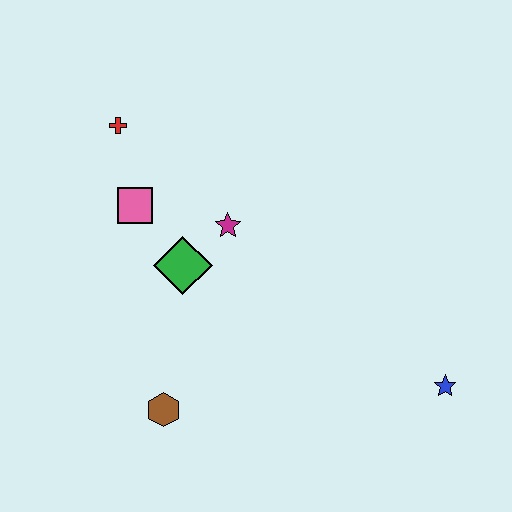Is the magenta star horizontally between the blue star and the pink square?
Yes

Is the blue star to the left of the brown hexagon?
No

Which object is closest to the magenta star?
The green diamond is closest to the magenta star.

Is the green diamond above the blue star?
Yes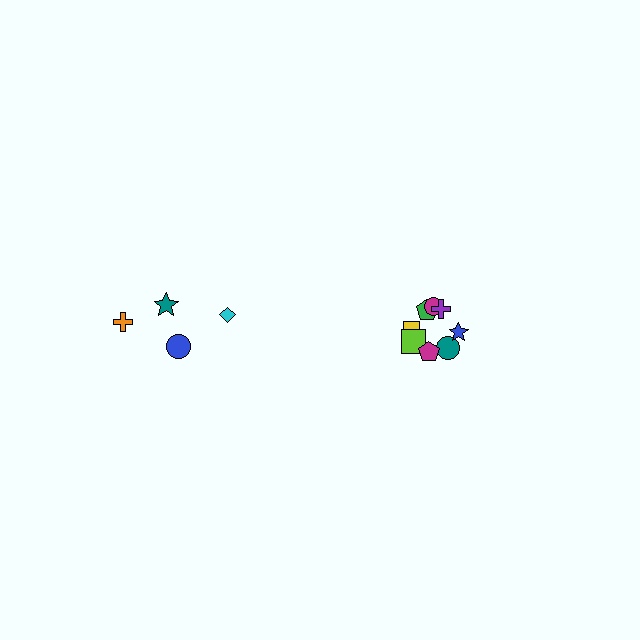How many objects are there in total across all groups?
There are 12 objects.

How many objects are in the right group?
There are 8 objects.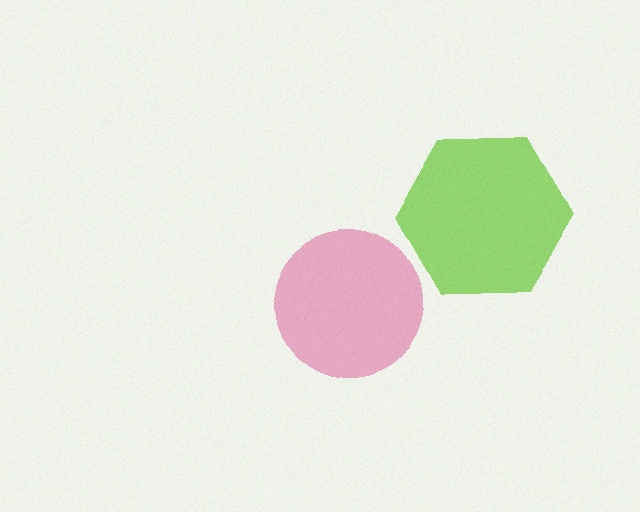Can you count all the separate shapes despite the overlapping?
Yes, there are 2 separate shapes.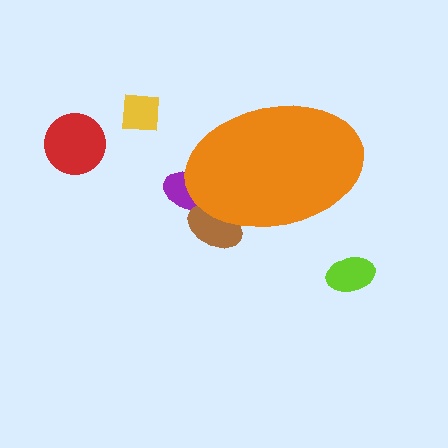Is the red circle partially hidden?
No, the red circle is fully visible.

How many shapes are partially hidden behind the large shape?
2 shapes are partially hidden.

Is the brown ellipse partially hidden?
Yes, the brown ellipse is partially hidden behind the orange ellipse.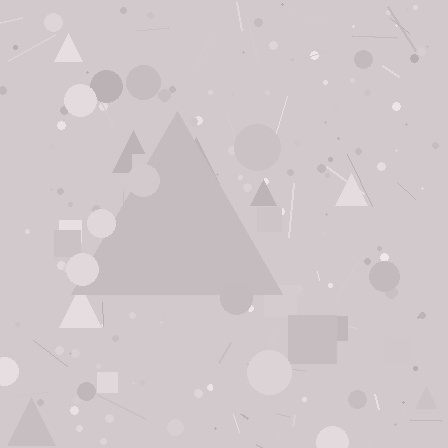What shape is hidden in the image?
A triangle is hidden in the image.